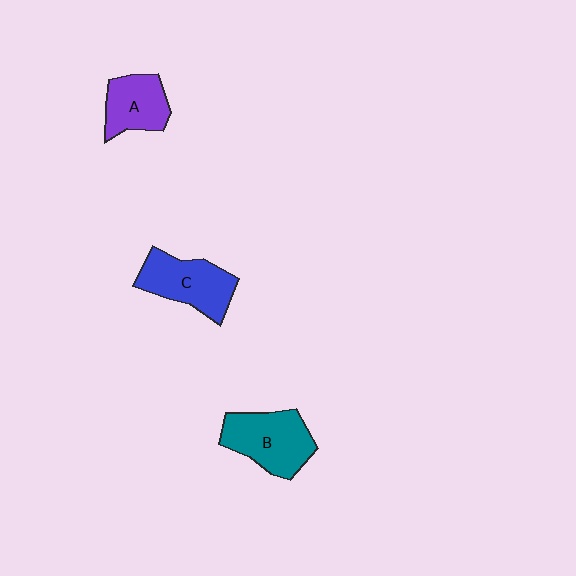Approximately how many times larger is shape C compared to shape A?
Approximately 1.3 times.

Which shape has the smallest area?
Shape A (purple).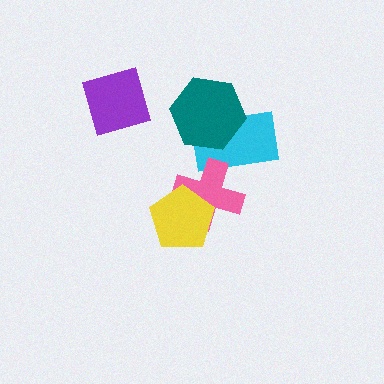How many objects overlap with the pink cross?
2 objects overlap with the pink cross.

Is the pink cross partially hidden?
Yes, it is partially covered by another shape.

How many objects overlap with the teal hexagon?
1 object overlaps with the teal hexagon.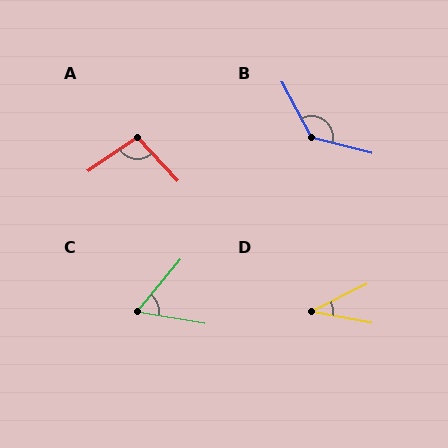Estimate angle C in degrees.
Approximately 60 degrees.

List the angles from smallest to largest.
D (37°), C (60°), A (98°), B (133°).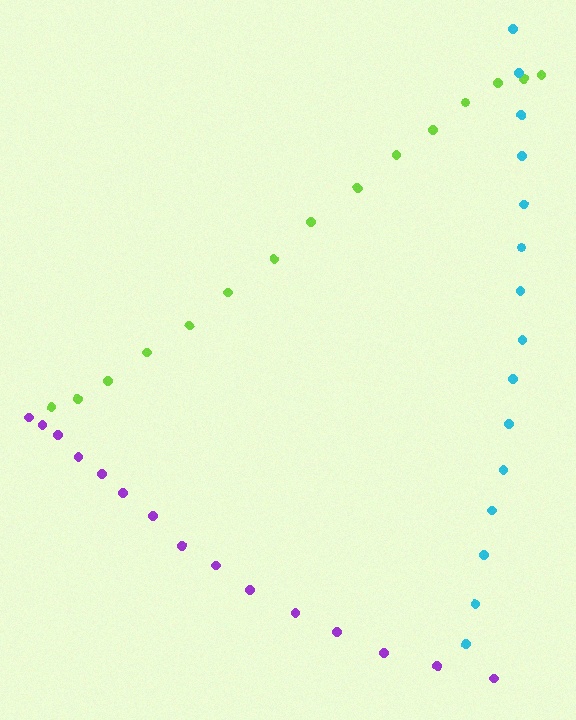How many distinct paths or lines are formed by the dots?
There are 3 distinct paths.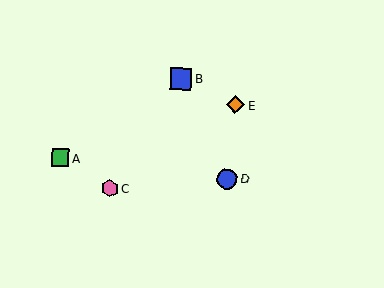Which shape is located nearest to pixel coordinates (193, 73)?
The blue square (labeled B) at (181, 79) is nearest to that location.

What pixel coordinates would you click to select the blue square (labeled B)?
Click at (181, 79) to select the blue square B.